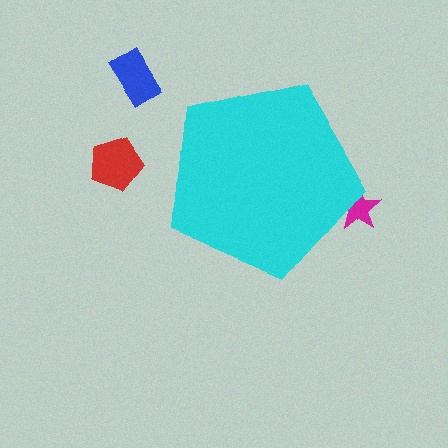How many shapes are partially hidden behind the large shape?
1 shape is partially hidden.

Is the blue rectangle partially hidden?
No, the blue rectangle is fully visible.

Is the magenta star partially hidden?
Yes, the magenta star is partially hidden behind the cyan pentagon.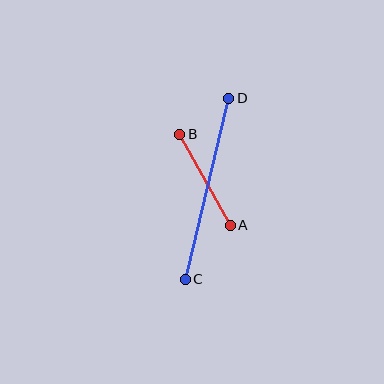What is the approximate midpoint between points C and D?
The midpoint is at approximately (207, 189) pixels.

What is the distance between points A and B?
The distance is approximately 104 pixels.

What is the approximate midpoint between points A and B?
The midpoint is at approximately (205, 180) pixels.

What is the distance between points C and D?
The distance is approximately 186 pixels.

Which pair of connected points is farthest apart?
Points C and D are farthest apart.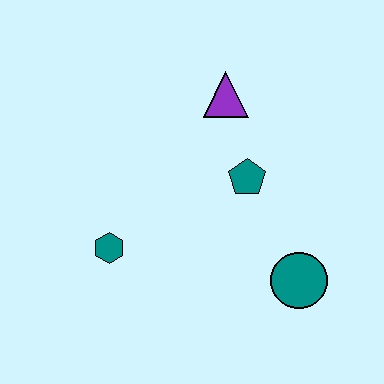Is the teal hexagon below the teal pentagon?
Yes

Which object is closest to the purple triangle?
The teal pentagon is closest to the purple triangle.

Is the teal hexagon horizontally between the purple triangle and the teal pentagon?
No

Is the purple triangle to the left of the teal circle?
Yes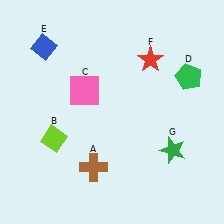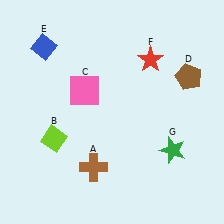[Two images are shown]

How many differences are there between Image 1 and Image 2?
There is 1 difference between the two images.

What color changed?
The pentagon (D) changed from green in Image 1 to brown in Image 2.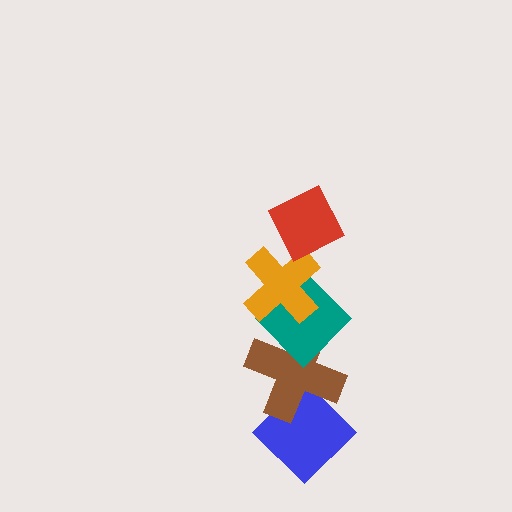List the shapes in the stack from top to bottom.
From top to bottom: the red diamond, the orange cross, the teal diamond, the brown cross, the blue diamond.